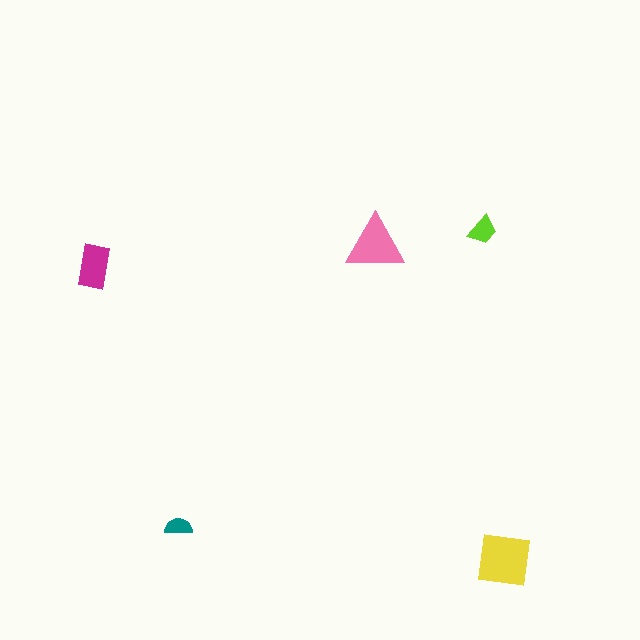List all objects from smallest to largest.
The teal semicircle, the lime trapezoid, the magenta rectangle, the pink triangle, the yellow square.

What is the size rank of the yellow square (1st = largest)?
1st.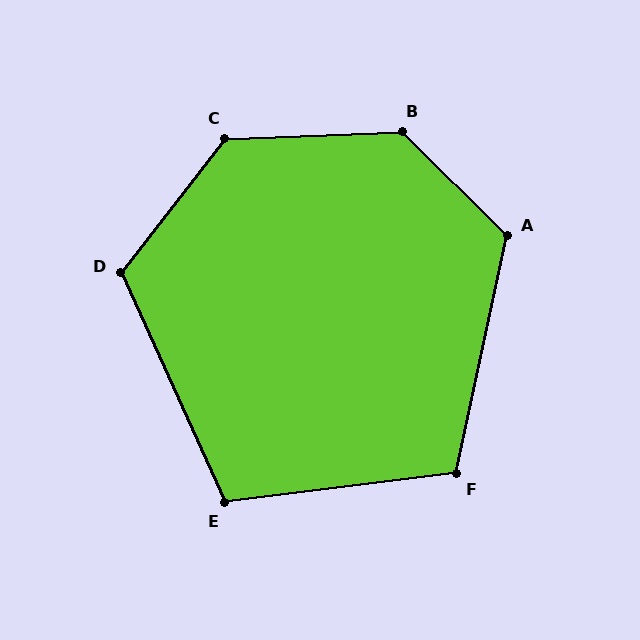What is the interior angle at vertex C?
Approximately 130 degrees (obtuse).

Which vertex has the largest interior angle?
B, at approximately 133 degrees.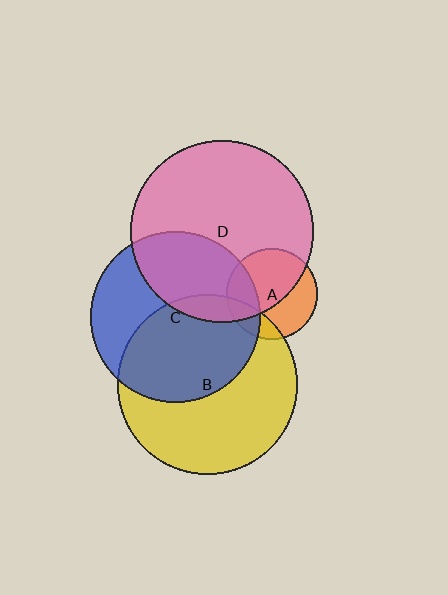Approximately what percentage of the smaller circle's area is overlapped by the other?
Approximately 50%.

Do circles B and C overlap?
Yes.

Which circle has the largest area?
Circle D (pink).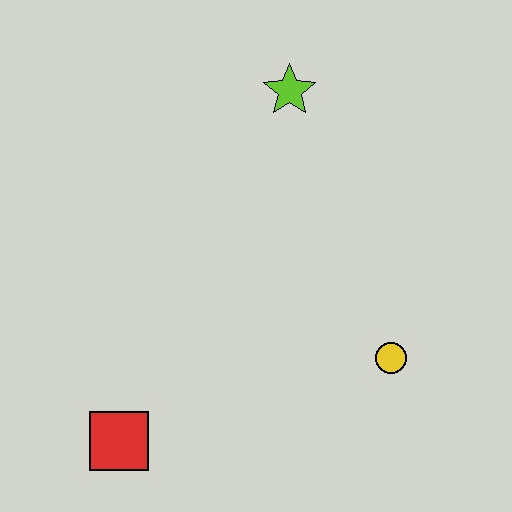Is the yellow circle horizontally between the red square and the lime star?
No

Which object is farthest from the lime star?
The red square is farthest from the lime star.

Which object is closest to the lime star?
The yellow circle is closest to the lime star.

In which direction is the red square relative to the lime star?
The red square is below the lime star.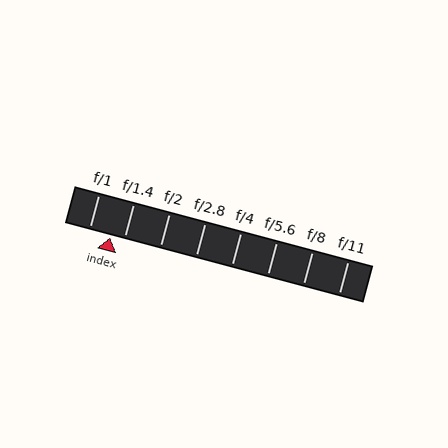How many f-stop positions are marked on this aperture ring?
There are 8 f-stop positions marked.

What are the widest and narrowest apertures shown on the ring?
The widest aperture shown is f/1 and the narrowest is f/11.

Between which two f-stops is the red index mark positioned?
The index mark is between f/1 and f/1.4.